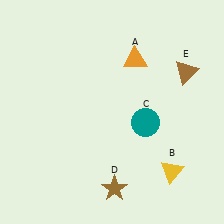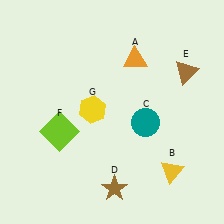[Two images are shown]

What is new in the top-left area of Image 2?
A yellow hexagon (G) was added in the top-left area of Image 2.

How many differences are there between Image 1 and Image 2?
There are 2 differences between the two images.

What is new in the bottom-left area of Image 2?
A lime square (F) was added in the bottom-left area of Image 2.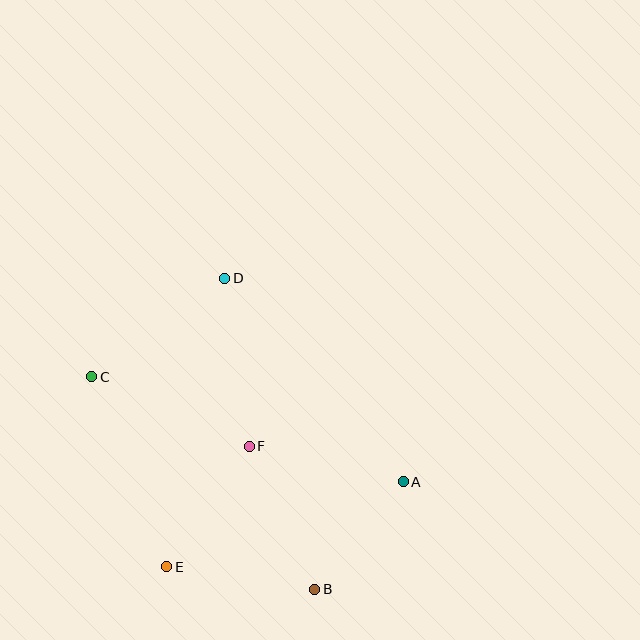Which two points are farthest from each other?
Points A and C are farthest from each other.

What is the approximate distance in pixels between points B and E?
The distance between B and E is approximately 150 pixels.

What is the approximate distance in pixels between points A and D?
The distance between A and D is approximately 270 pixels.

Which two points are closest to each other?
Points A and B are closest to each other.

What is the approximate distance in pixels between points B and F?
The distance between B and F is approximately 157 pixels.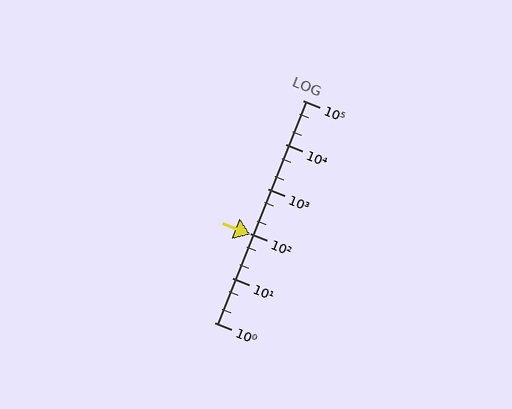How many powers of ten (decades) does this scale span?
The scale spans 5 decades, from 1 to 100000.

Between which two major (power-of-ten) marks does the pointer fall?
The pointer is between 10 and 100.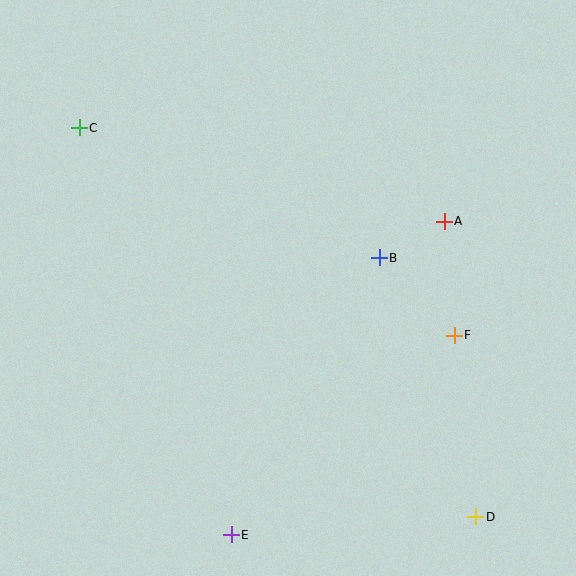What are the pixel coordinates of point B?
Point B is at (379, 258).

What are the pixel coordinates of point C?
Point C is at (79, 128).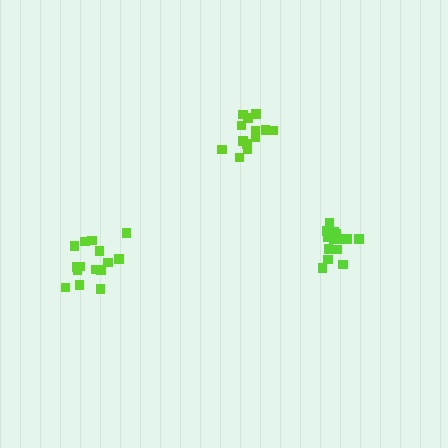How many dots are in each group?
Group 1: 13 dots, Group 2: 15 dots, Group 3: 15 dots (43 total).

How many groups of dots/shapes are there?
There are 3 groups.